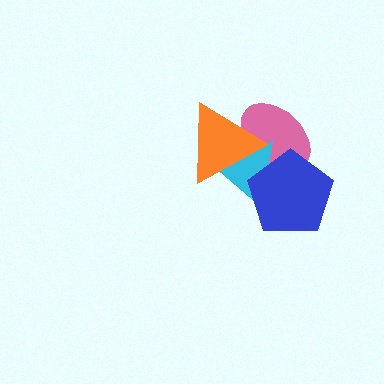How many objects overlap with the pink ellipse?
3 objects overlap with the pink ellipse.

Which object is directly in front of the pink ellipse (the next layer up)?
The cyan triangle is directly in front of the pink ellipse.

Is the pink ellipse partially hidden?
Yes, it is partially covered by another shape.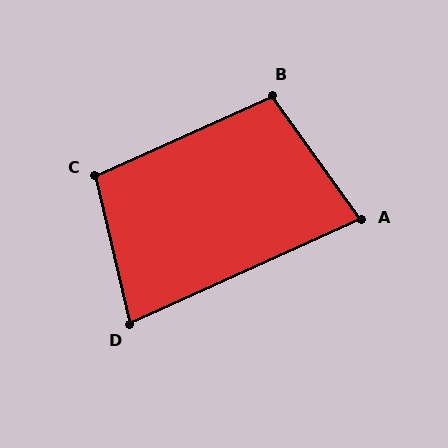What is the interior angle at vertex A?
Approximately 79 degrees (acute).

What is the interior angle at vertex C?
Approximately 101 degrees (obtuse).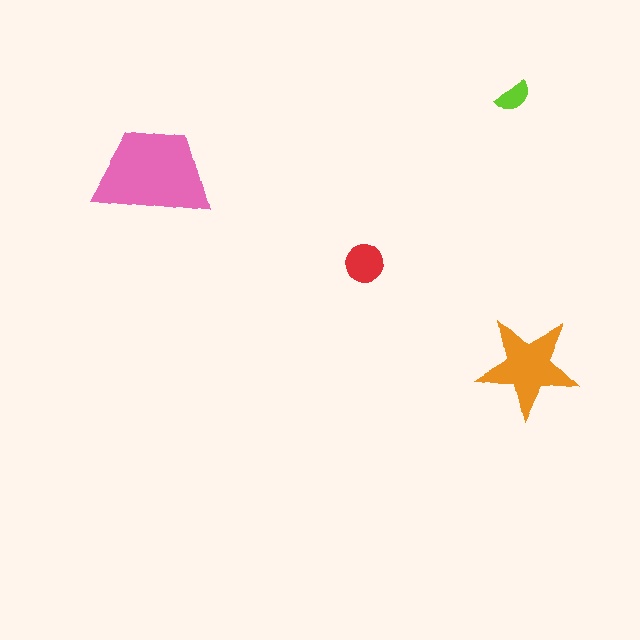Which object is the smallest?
The lime semicircle.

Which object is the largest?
The pink trapezoid.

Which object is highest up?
The lime semicircle is topmost.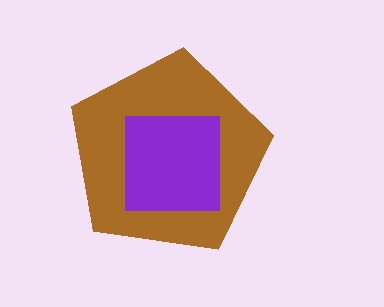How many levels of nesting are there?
2.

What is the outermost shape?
The brown pentagon.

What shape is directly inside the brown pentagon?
The purple square.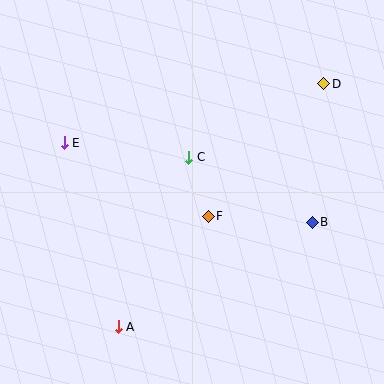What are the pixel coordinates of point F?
Point F is at (208, 216).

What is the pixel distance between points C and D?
The distance between C and D is 154 pixels.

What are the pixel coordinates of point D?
Point D is at (324, 84).